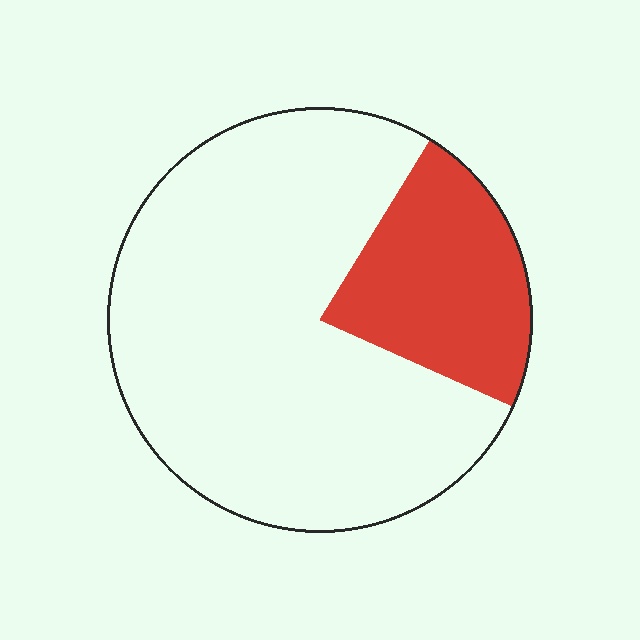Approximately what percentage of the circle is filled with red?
Approximately 25%.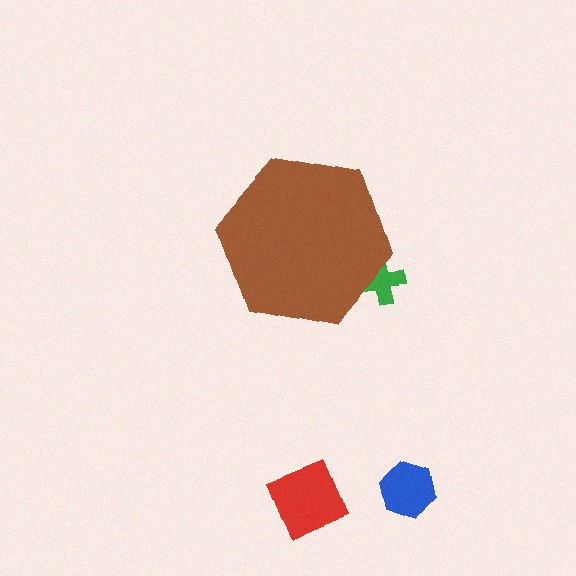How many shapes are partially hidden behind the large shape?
1 shape is partially hidden.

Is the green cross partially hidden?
Yes, the green cross is partially hidden behind the brown hexagon.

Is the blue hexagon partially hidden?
No, the blue hexagon is fully visible.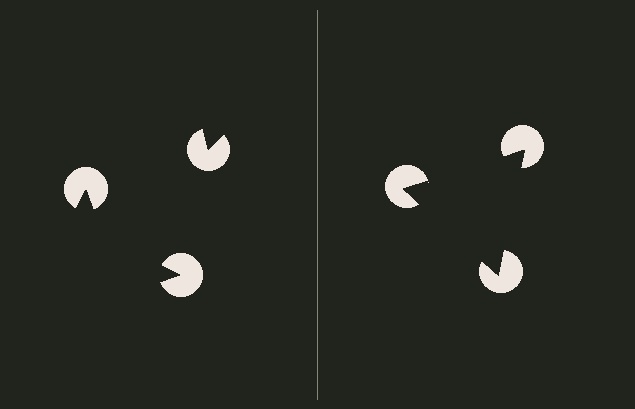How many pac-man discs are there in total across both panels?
6 — 3 on each side.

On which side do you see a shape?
An illusory triangle appears on the right side. On the left side the wedge cuts are rotated, so no coherent shape forms.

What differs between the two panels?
The pac-man discs are positioned identically on both sides; only the wedge orientations differ. On the right they align to a triangle; on the left they are misaligned.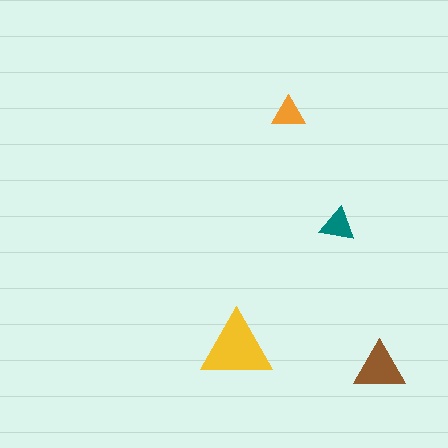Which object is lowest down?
The brown triangle is bottommost.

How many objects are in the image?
There are 4 objects in the image.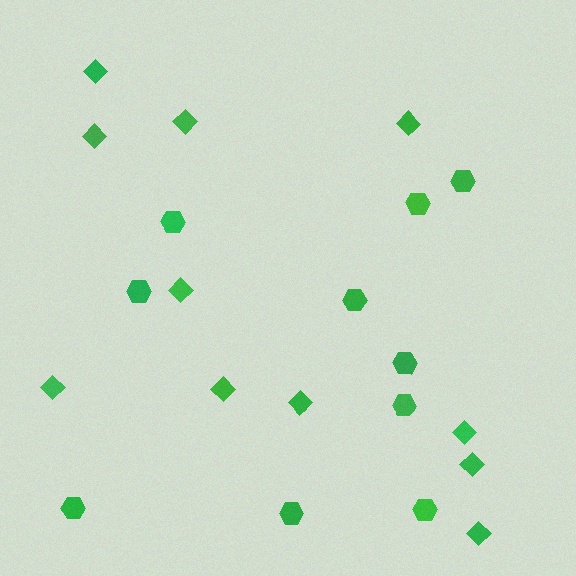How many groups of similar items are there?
There are 2 groups: one group of diamonds (11) and one group of hexagons (10).